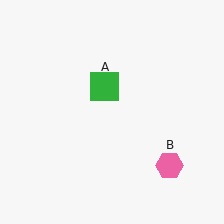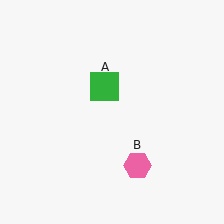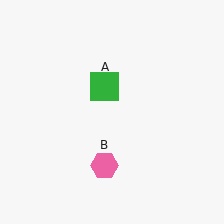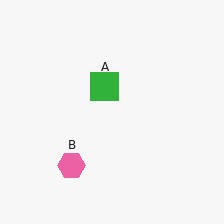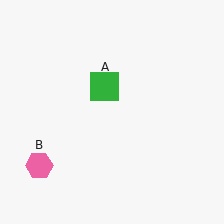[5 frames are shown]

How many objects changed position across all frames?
1 object changed position: pink hexagon (object B).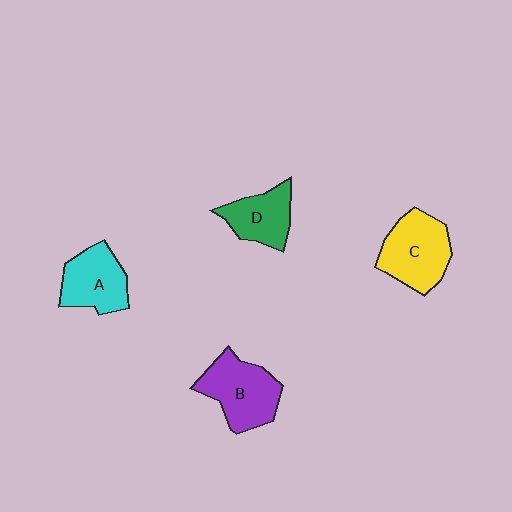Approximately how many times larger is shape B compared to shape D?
Approximately 1.4 times.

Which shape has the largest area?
Shape C (yellow).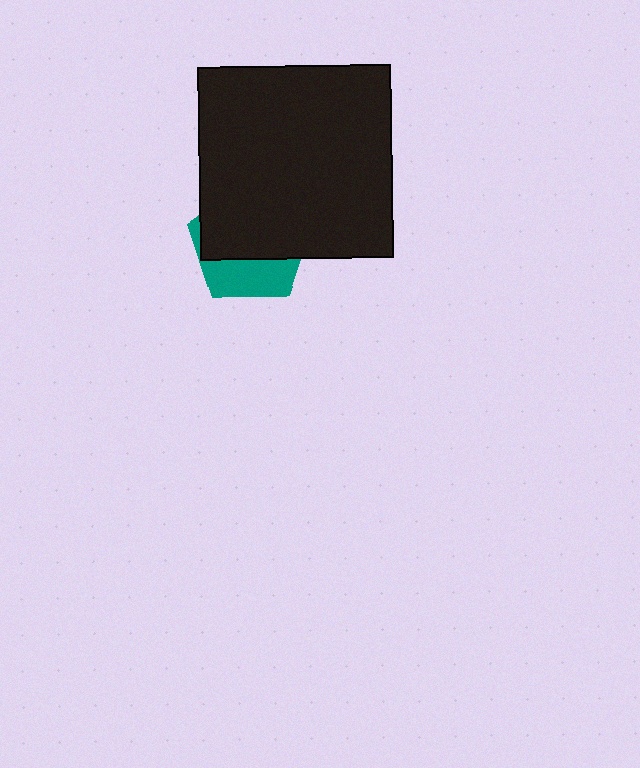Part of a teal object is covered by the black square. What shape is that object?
It is a pentagon.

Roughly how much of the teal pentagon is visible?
A small part of it is visible (roughly 34%).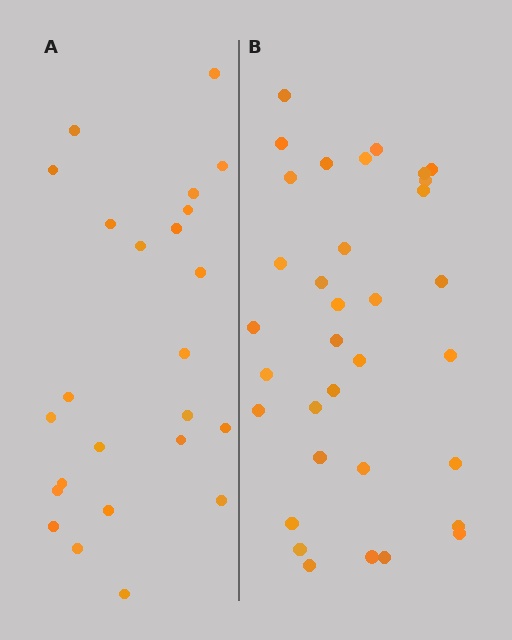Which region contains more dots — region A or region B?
Region B (the right region) has more dots.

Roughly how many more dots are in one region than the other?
Region B has roughly 10 or so more dots than region A.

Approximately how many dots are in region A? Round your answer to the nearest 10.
About 20 dots. (The exact count is 24, which rounds to 20.)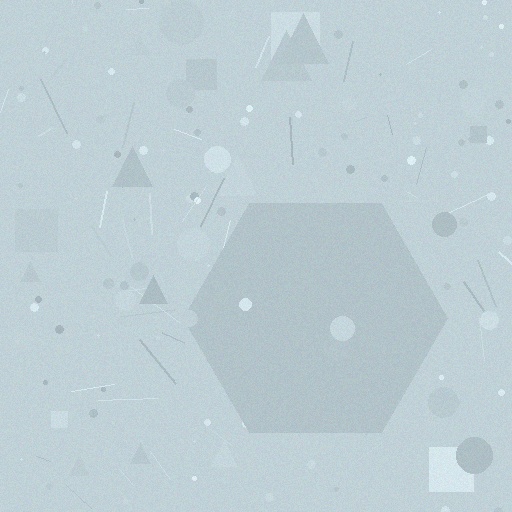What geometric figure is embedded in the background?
A hexagon is embedded in the background.